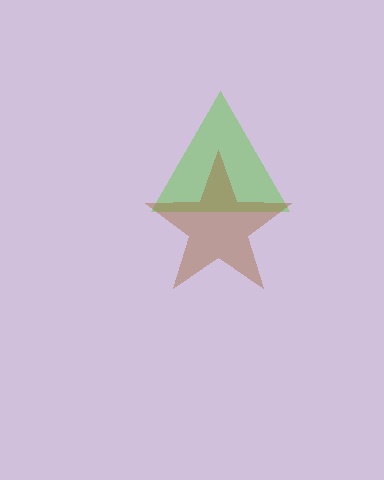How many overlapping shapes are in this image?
There are 2 overlapping shapes in the image.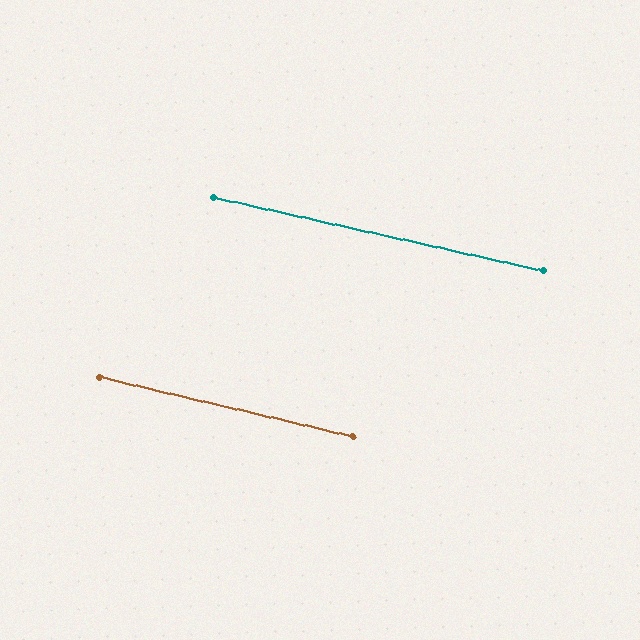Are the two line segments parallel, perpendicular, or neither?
Parallel — their directions differ by only 0.4°.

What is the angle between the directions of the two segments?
Approximately 0 degrees.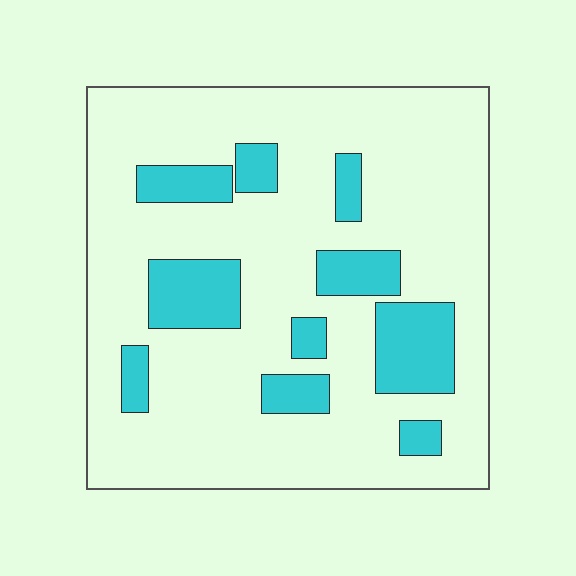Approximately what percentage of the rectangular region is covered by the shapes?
Approximately 20%.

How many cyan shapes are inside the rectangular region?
10.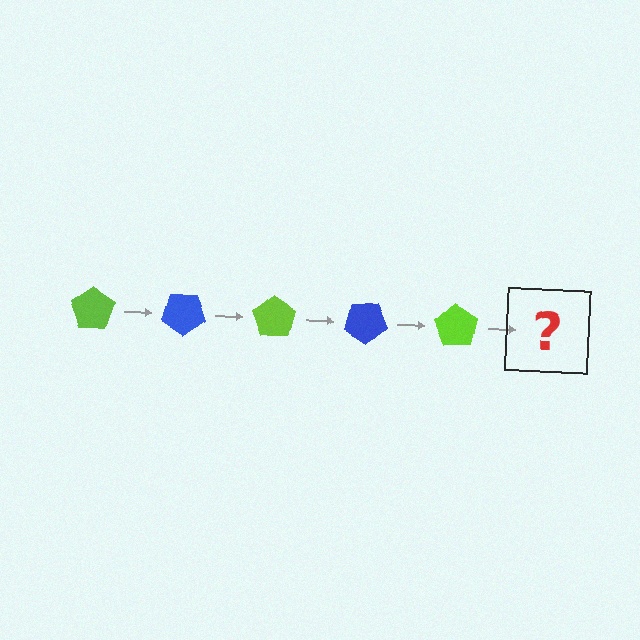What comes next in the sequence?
The next element should be a blue pentagon, rotated 175 degrees from the start.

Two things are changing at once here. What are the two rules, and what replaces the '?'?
The two rules are that it rotates 35 degrees each step and the color cycles through lime and blue. The '?' should be a blue pentagon, rotated 175 degrees from the start.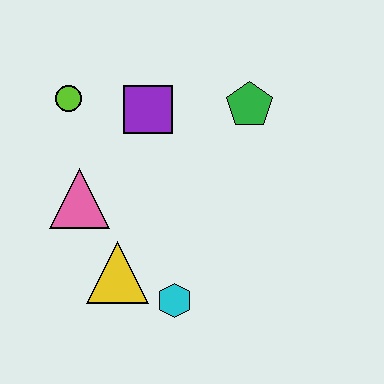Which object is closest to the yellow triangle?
The cyan hexagon is closest to the yellow triangle.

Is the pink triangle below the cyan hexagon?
No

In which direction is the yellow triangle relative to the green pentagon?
The yellow triangle is below the green pentagon.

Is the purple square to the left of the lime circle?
No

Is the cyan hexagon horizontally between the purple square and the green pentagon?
Yes